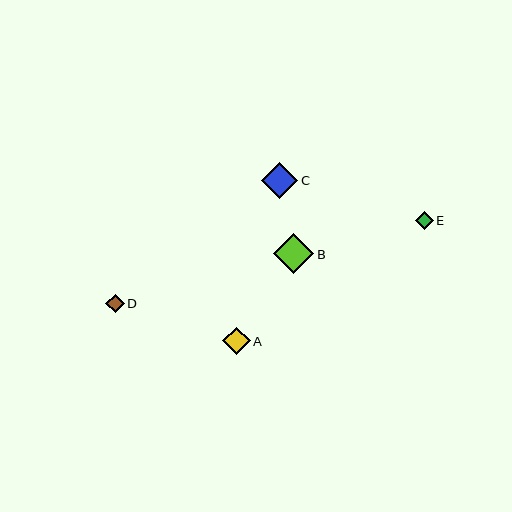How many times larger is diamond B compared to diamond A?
Diamond B is approximately 1.5 times the size of diamond A.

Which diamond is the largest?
Diamond B is the largest with a size of approximately 40 pixels.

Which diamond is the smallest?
Diamond E is the smallest with a size of approximately 17 pixels.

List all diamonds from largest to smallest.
From largest to smallest: B, C, A, D, E.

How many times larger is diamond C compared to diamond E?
Diamond C is approximately 2.1 times the size of diamond E.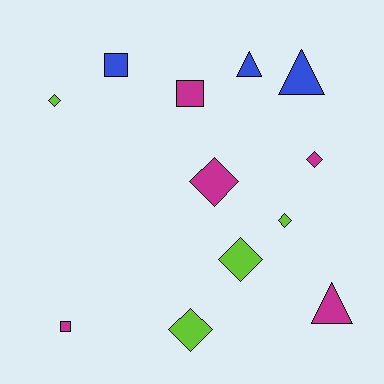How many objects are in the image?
There are 12 objects.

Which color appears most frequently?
Magenta, with 5 objects.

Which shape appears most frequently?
Diamond, with 6 objects.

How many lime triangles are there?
There are no lime triangles.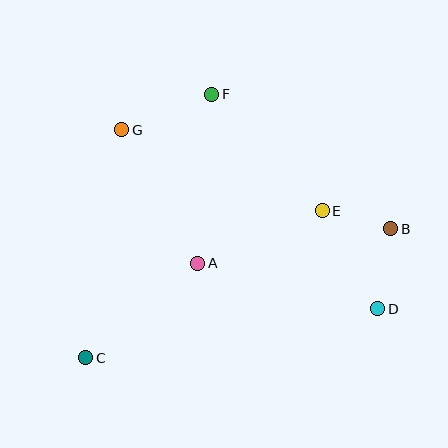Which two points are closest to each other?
Points B and E are closest to each other.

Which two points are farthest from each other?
Points B and C are farthest from each other.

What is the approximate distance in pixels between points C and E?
The distance between C and E is approximately 278 pixels.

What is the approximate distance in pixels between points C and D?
The distance between C and D is approximately 296 pixels.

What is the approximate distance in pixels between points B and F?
The distance between B and F is approximately 224 pixels.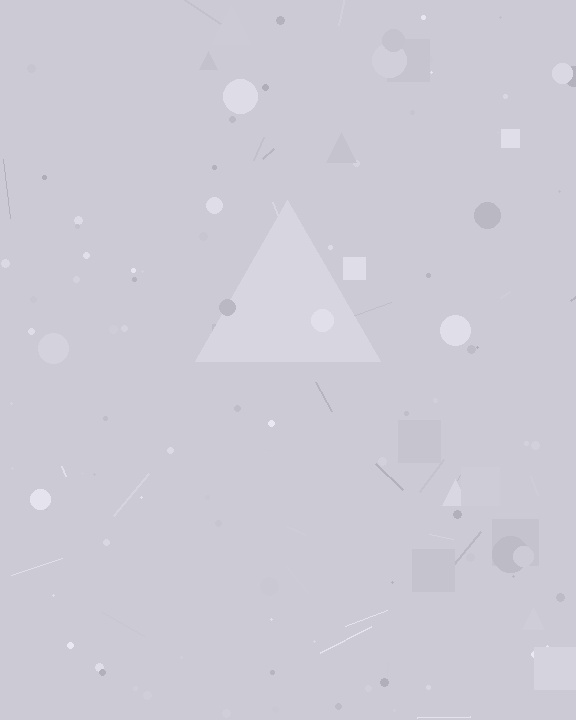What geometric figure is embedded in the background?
A triangle is embedded in the background.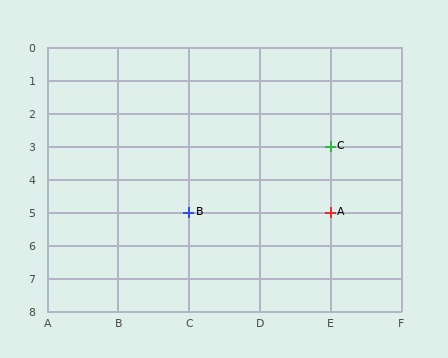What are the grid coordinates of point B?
Point B is at grid coordinates (C, 5).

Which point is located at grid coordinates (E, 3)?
Point C is at (E, 3).